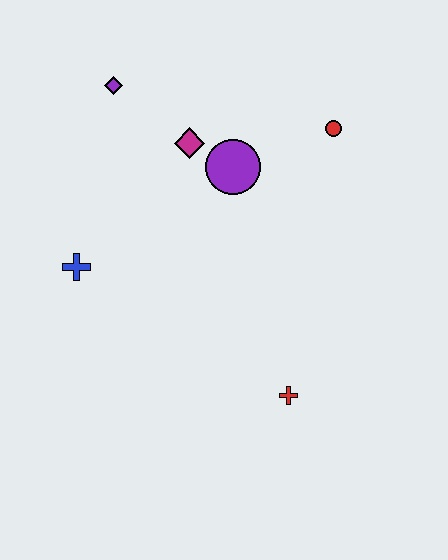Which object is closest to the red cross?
The purple circle is closest to the red cross.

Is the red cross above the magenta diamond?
No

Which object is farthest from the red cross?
The purple diamond is farthest from the red cross.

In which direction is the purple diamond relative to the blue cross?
The purple diamond is above the blue cross.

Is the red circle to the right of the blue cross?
Yes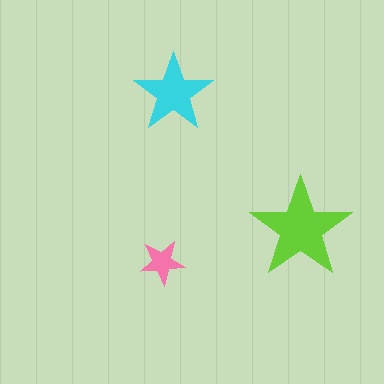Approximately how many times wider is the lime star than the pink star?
About 2.5 times wider.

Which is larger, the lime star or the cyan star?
The lime one.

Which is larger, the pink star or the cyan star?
The cyan one.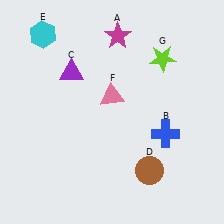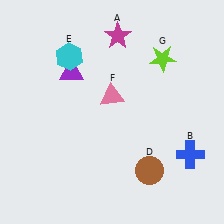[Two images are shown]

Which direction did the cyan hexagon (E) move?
The cyan hexagon (E) moved right.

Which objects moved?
The objects that moved are: the blue cross (B), the cyan hexagon (E).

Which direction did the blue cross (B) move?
The blue cross (B) moved right.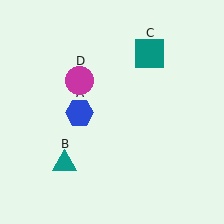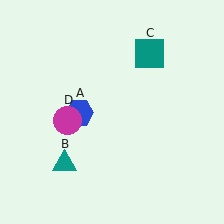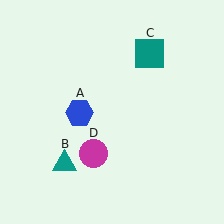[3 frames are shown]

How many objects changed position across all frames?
1 object changed position: magenta circle (object D).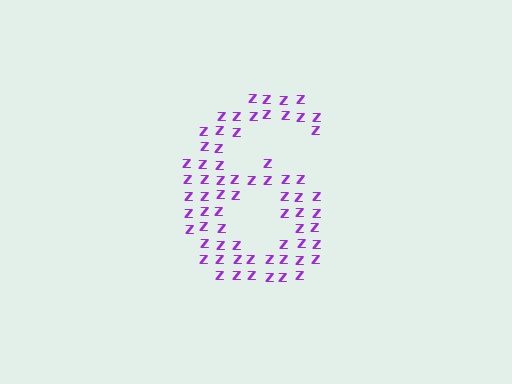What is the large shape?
The large shape is the digit 6.